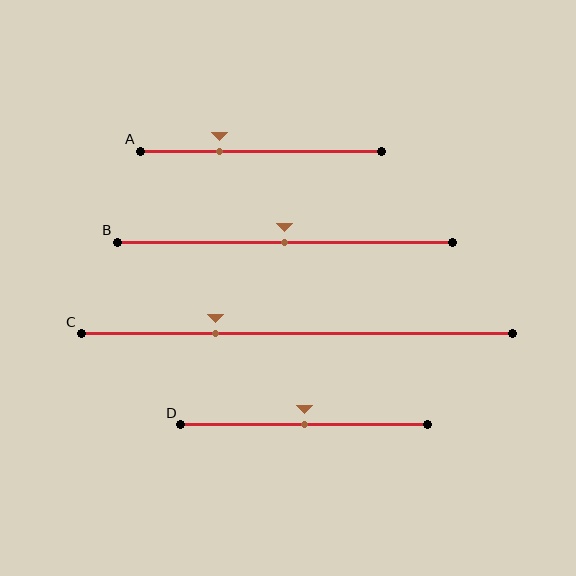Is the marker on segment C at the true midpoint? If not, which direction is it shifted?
No, the marker on segment C is shifted to the left by about 19% of the segment length.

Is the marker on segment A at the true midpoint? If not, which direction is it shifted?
No, the marker on segment A is shifted to the left by about 17% of the segment length.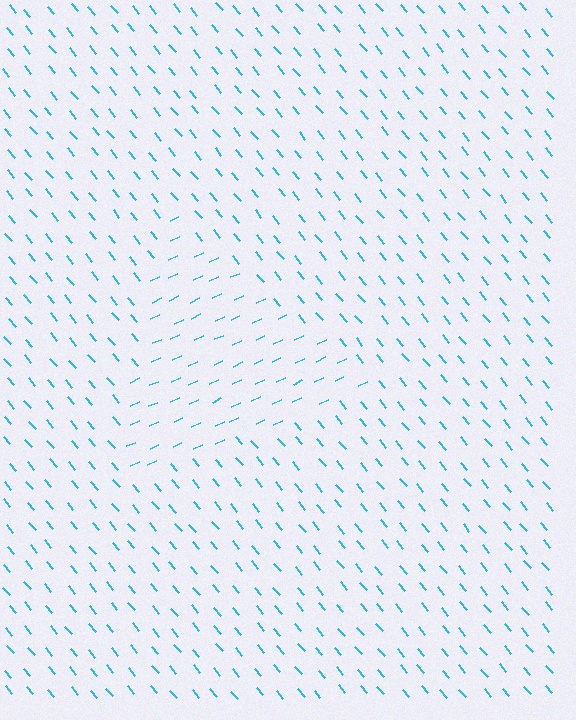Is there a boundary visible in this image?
Yes, there is a texture boundary formed by a change in line orientation.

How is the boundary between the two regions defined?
The boundary is defined purely by a change in line orientation (approximately 75 degrees difference). All lines are the same color and thickness.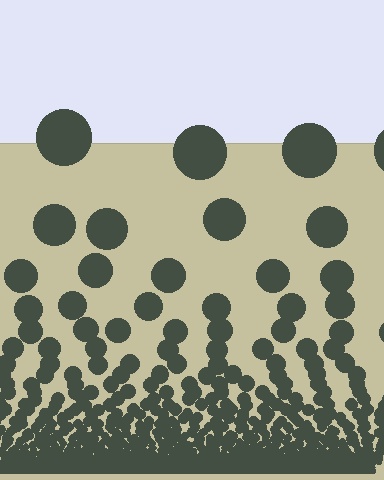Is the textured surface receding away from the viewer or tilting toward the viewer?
The surface appears to tilt toward the viewer. Texture elements get larger and sparser toward the top.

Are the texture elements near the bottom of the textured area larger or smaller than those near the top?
Smaller. The gradient is inverted — elements near the bottom are smaller and denser.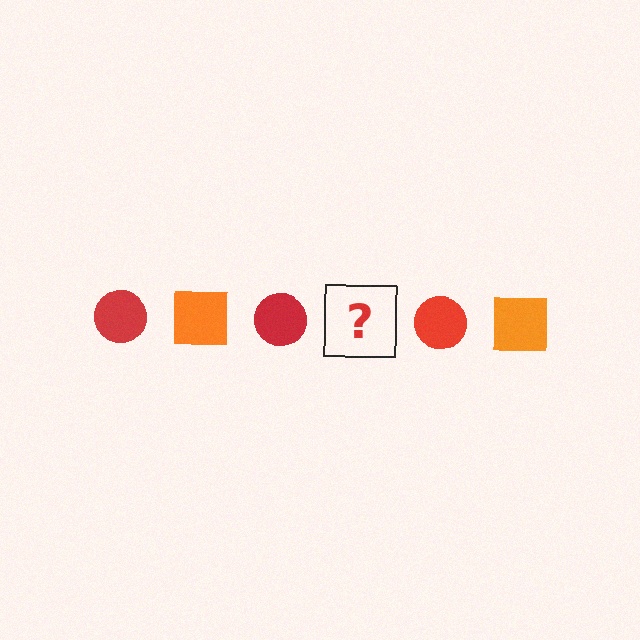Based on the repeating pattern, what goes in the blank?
The blank should be an orange square.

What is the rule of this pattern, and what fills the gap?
The rule is that the pattern alternates between red circle and orange square. The gap should be filled with an orange square.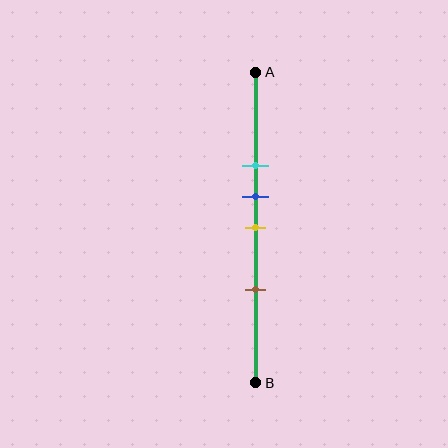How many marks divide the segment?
There are 4 marks dividing the segment.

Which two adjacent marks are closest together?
The blue and yellow marks are the closest adjacent pair.